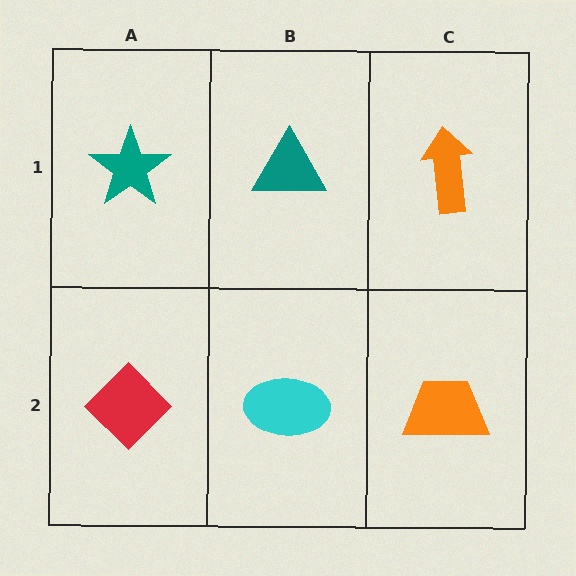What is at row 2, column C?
An orange trapezoid.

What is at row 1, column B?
A teal triangle.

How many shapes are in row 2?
3 shapes.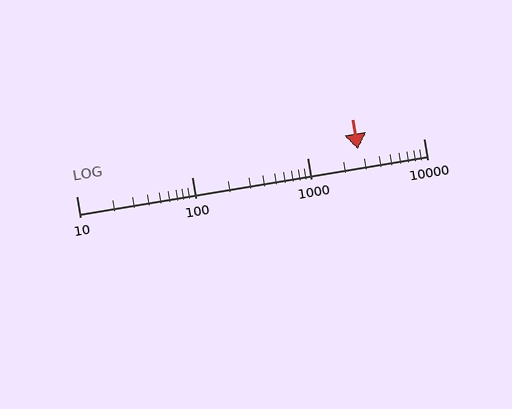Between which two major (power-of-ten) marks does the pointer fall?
The pointer is between 1000 and 10000.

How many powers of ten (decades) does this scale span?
The scale spans 3 decades, from 10 to 10000.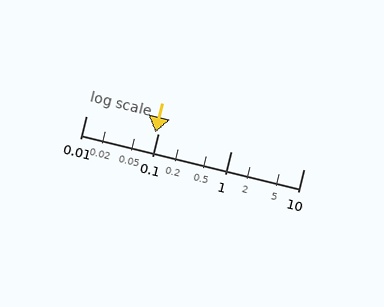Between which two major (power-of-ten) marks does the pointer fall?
The pointer is between 0.01 and 0.1.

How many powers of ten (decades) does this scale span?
The scale spans 3 decades, from 0.01 to 10.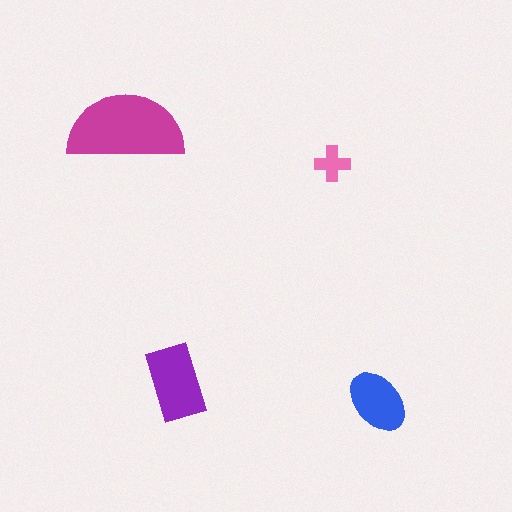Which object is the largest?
The magenta semicircle.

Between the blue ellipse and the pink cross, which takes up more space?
The blue ellipse.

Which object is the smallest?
The pink cross.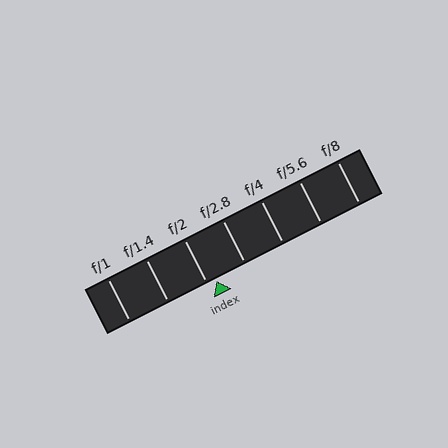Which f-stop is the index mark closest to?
The index mark is closest to f/2.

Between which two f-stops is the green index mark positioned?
The index mark is between f/2 and f/2.8.